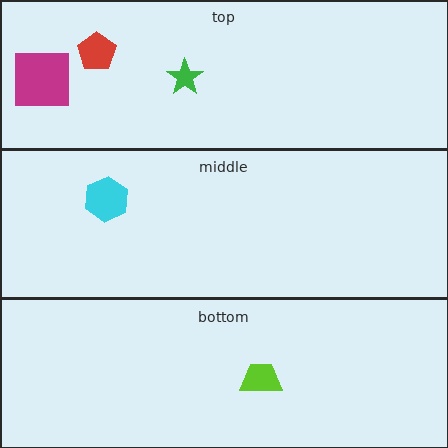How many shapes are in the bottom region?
1.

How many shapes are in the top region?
3.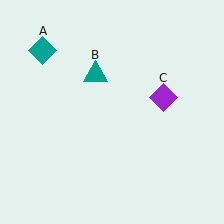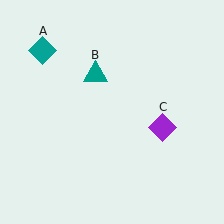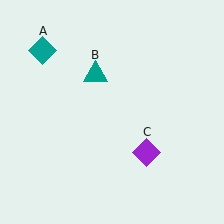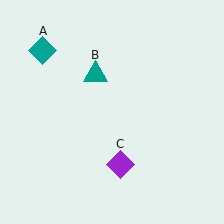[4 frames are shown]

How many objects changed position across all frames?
1 object changed position: purple diamond (object C).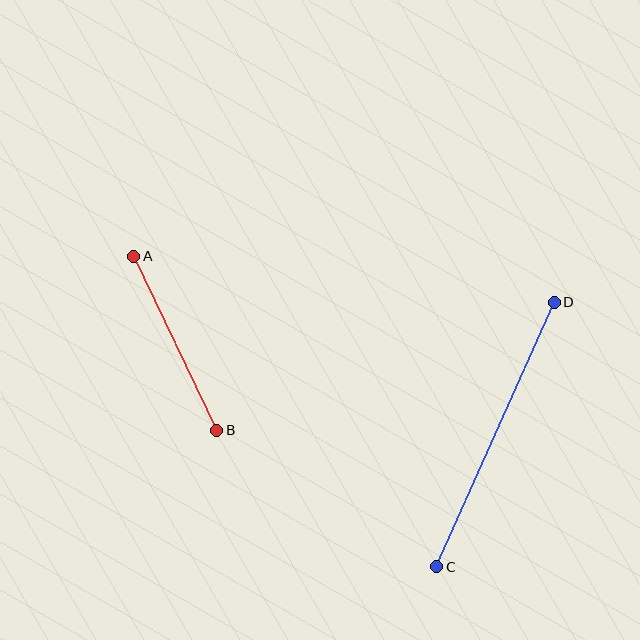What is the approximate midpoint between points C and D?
The midpoint is at approximately (495, 434) pixels.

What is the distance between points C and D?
The distance is approximately 289 pixels.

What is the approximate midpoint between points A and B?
The midpoint is at approximately (175, 343) pixels.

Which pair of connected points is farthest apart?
Points C and D are farthest apart.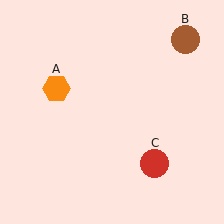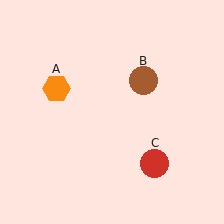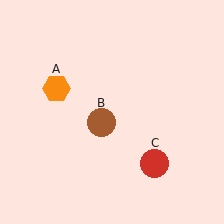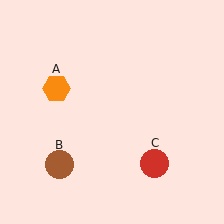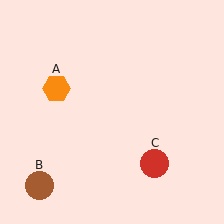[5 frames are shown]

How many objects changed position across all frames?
1 object changed position: brown circle (object B).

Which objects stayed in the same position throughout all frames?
Orange hexagon (object A) and red circle (object C) remained stationary.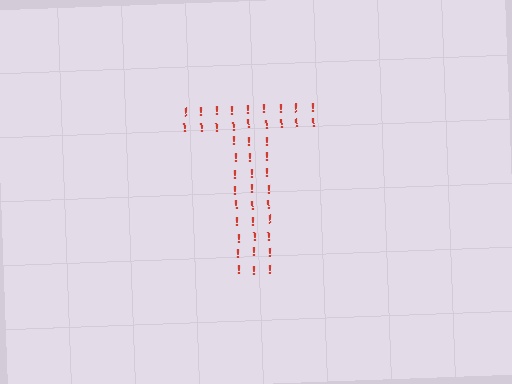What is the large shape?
The large shape is the letter T.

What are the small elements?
The small elements are exclamation marks.